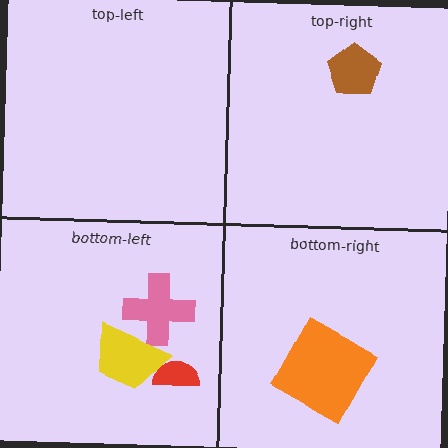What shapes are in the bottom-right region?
The orange square.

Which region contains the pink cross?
The bottom-left region.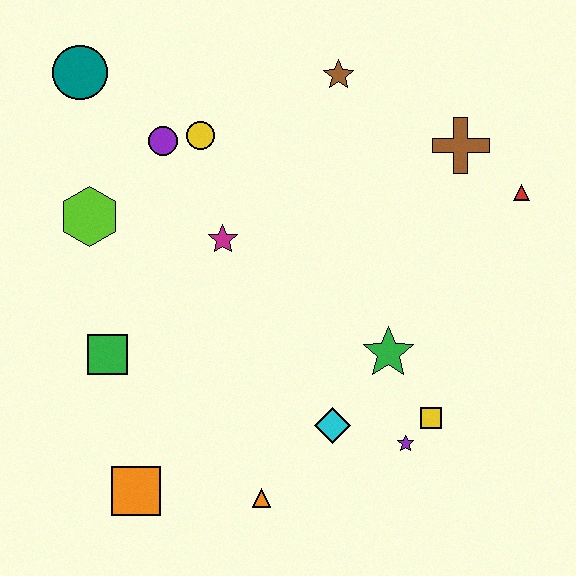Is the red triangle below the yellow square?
No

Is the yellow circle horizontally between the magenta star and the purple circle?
Yes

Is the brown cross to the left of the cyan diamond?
No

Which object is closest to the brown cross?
The red triangle is closest to the brown cross.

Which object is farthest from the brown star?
The orange square is farthest from the brown star.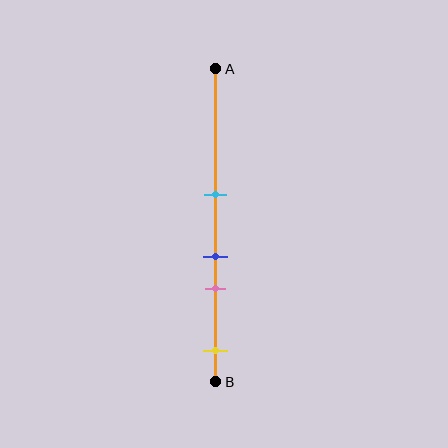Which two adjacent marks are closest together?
The blue and pink marks are the closest adjacent pair.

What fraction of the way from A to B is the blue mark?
The blue mark is approximately 60% (0.6) of the way from A to B.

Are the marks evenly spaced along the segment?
No, the marks are not evenly spaced.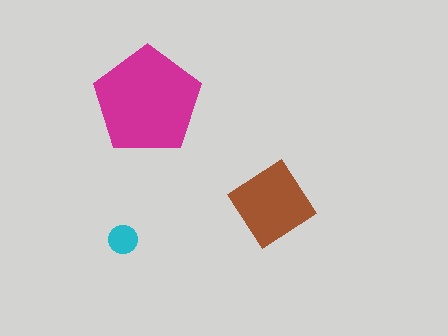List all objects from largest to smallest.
The magenta pentagon, the brown diamond, the cyan circle.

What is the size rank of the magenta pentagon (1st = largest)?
1st.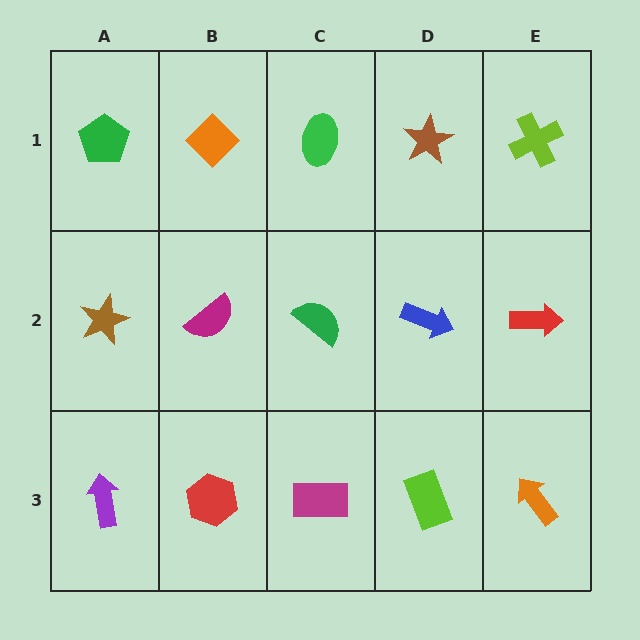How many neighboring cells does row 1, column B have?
3.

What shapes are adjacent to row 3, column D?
A blue arrow (row 2, column D), a magenta rectangle (row 3, column C), an orange arrow (row 3, column E).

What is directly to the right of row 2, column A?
A magenta semicircle.